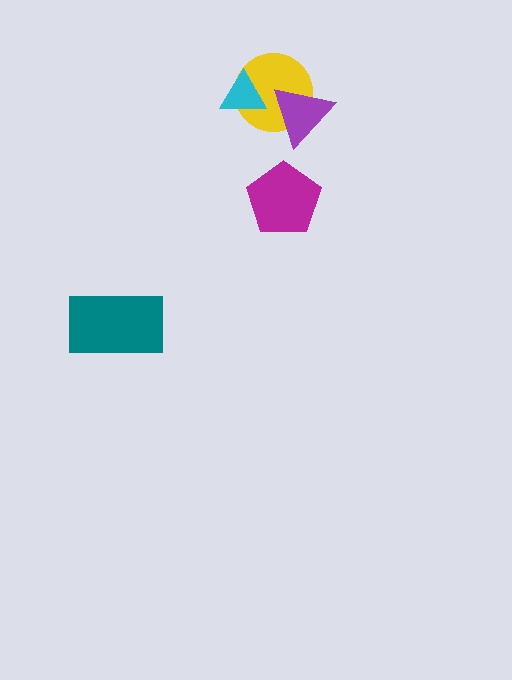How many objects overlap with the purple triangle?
1 object overlaps with the purple triangle.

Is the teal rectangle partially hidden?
No, no other shape covers it.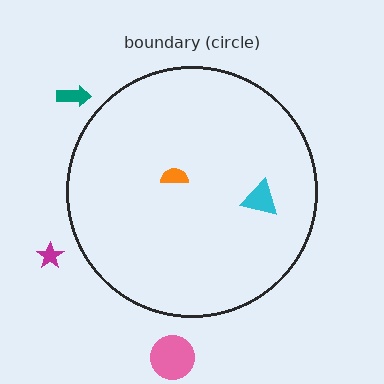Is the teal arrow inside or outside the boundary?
Outside.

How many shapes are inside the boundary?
2 inside, 3 outside.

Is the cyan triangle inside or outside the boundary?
Inside.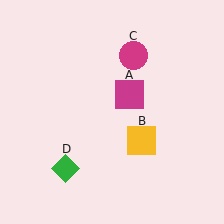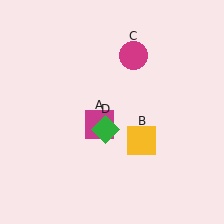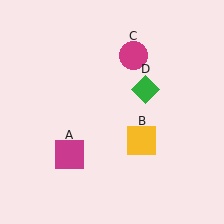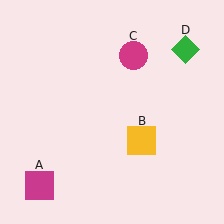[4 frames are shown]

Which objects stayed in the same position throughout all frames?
Yellow square (object B) and magenta circle (object C) remained stationary.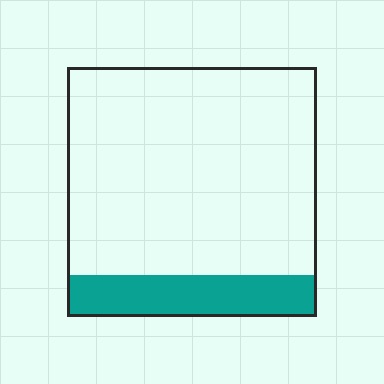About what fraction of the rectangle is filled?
About one sixth (1/6).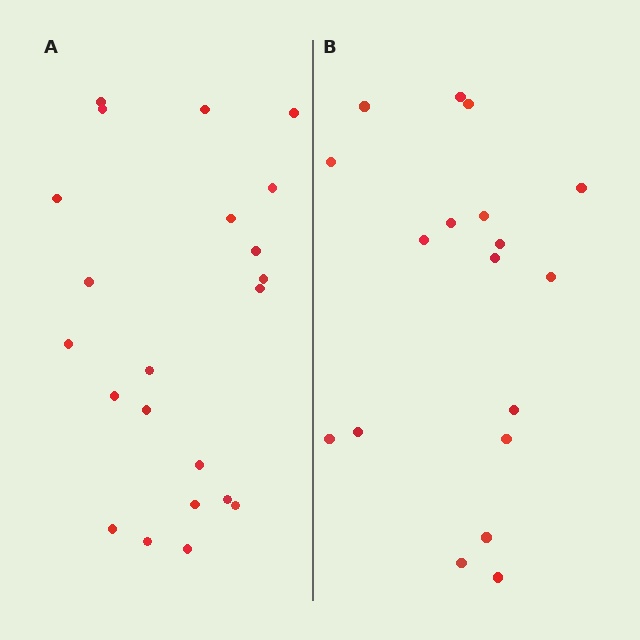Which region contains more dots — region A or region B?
Region A (the left region) has more dots.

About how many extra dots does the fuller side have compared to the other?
Region A has about 4 more dots than region B.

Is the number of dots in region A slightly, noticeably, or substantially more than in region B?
Region A has only slightly more — the two regions are fairly close. The ratio is roughly 1.2 to 1.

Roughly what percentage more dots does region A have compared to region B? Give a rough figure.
About 20% more.